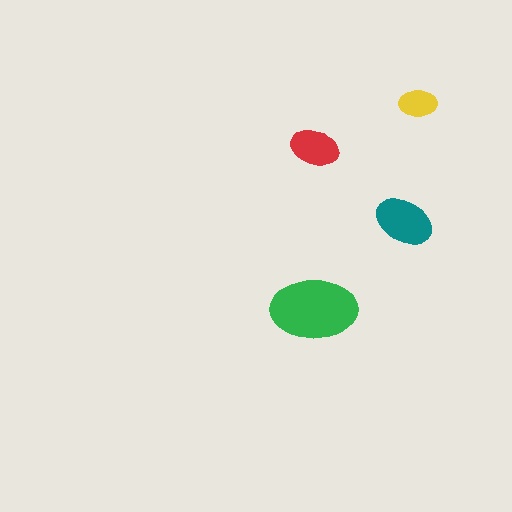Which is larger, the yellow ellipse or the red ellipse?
The red one.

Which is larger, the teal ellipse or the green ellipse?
The green one.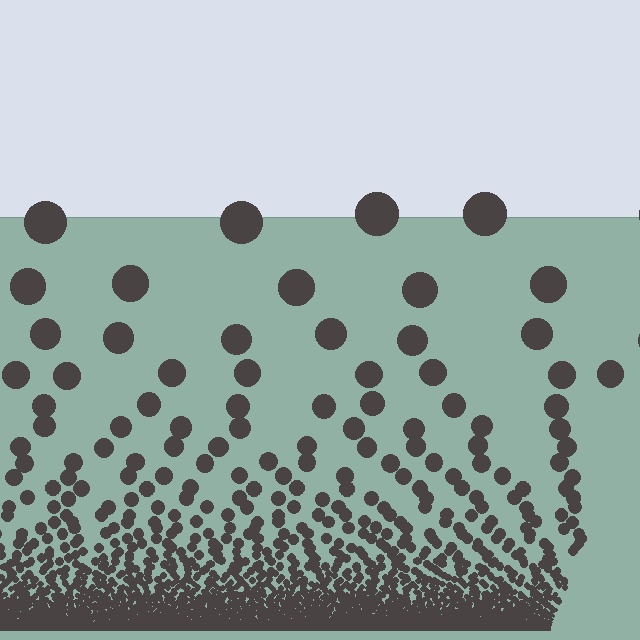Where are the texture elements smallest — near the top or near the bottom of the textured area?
Near the bottom.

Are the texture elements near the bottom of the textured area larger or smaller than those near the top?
Smaller. The gradient is inverted — elements near the bottom are smaller and denser.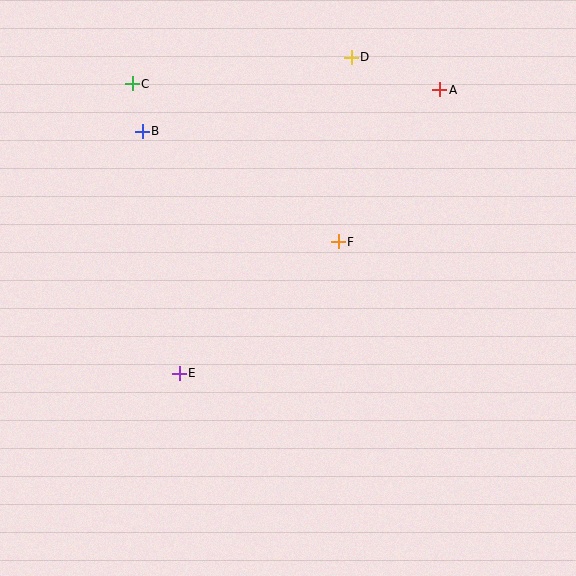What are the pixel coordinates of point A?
Point A is at (440, 90).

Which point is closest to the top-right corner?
Point A is closest to the top-right corner.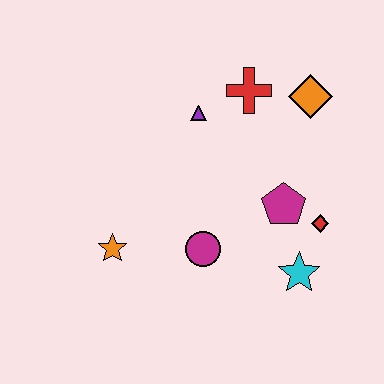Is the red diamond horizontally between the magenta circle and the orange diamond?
No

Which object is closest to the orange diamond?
The red cross is closest to the orange diamond.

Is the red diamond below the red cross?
Yes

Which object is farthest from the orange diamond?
The orange star is farthest from the orange diamond.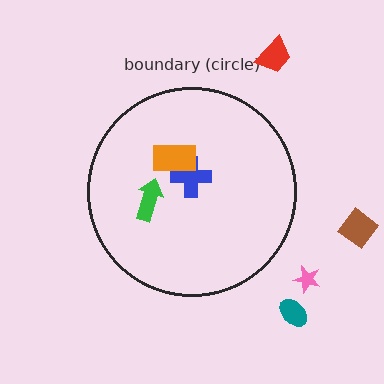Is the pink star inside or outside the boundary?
Outside.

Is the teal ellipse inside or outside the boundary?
Outside.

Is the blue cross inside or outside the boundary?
Inside.